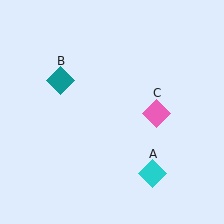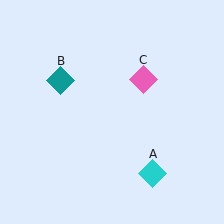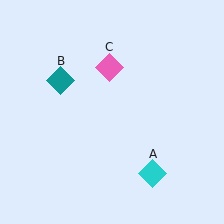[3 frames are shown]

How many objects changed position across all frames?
1 object changed position: pink diamond (object C).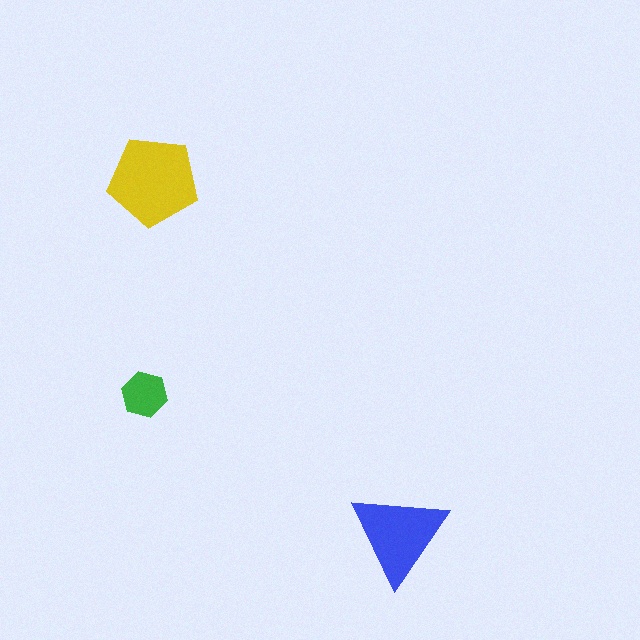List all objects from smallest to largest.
The green hexagon, the blue triangle, the yellow pentagon.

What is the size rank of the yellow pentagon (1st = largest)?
1st.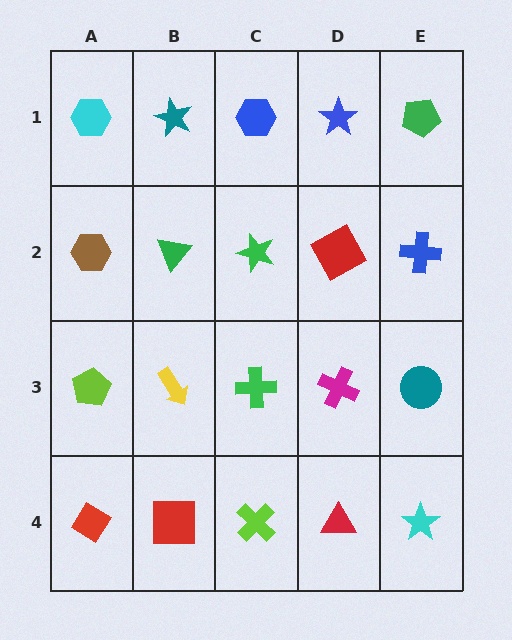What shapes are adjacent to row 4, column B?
A yellow arrow (row 3, column B), a red diamond (row 4, column A), a lime cross (row 4, column C).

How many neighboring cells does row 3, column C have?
4.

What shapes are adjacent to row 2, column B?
A teal star (row 1, column B), a yellow arrow (row 3, column B), a brown hexagon (row 2, column A), a green star (row 2, column C).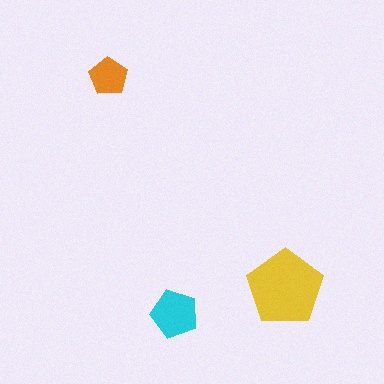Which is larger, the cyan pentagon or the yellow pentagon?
The yellow one.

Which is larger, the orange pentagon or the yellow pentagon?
The yellow one.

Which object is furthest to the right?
The yellow pentagon is rightmost.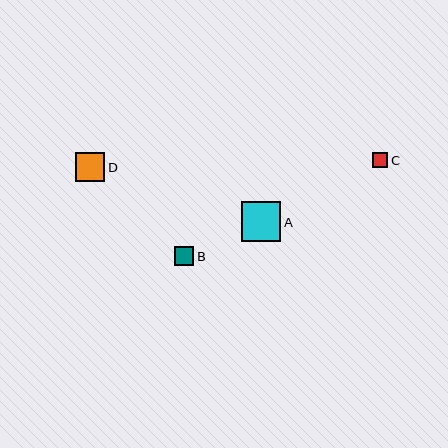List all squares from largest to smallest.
From largest to smallest: A, D, B, C.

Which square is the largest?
Square A is the largest with a size of approximately 40 pixels.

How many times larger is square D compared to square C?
Square D is approximately 1.9 times the size of square C.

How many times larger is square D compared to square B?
Square D is approximately 1.5 times the size of square B.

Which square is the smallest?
Square C is the smallest with a size of approximately 15 pixels.